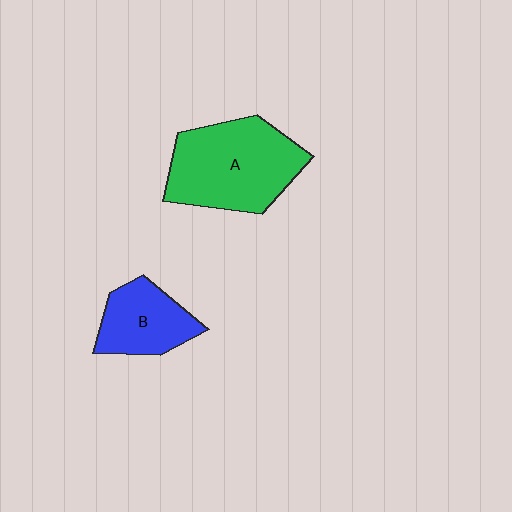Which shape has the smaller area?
Shape B (blue).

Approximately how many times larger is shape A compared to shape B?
Approximately 1.8 times.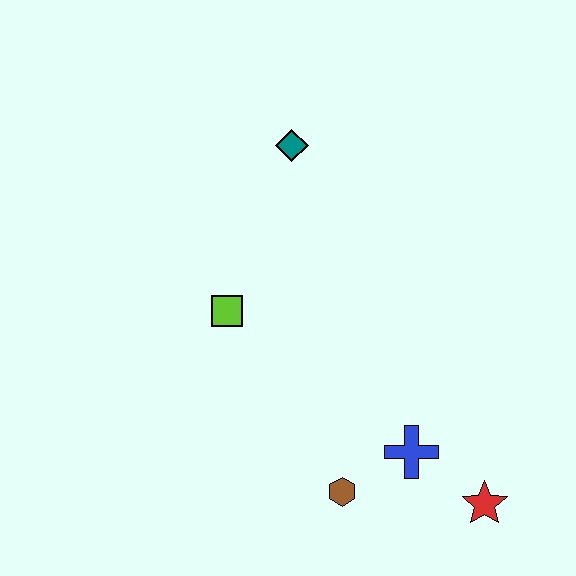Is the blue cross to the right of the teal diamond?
Yes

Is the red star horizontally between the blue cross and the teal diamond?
No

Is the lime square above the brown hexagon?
Yes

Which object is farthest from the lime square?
The red star is farthest from the lime square.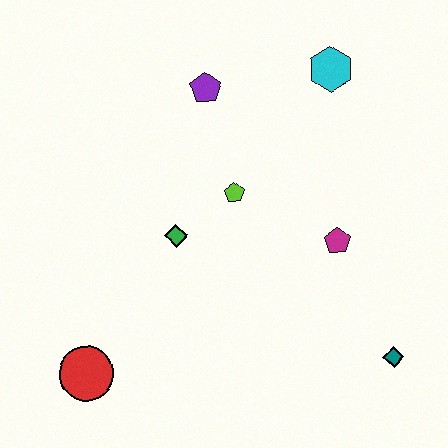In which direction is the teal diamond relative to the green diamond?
The teal diamond is to the right of the green diamond.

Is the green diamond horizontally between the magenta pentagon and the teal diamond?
No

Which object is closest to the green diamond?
The lime pentagon is closest to the green diamond.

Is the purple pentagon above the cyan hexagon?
No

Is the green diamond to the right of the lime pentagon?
No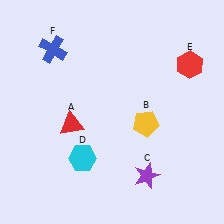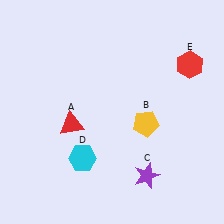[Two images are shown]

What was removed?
The blue cross (F) was removed in Image 2.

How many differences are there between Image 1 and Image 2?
There is 1 difference between the two images.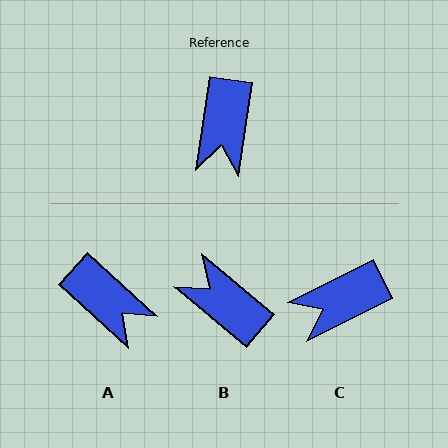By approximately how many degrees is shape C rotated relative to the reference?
Approximately 55 degrees clockwise.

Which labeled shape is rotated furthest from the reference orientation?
B, about 122 degrees away.